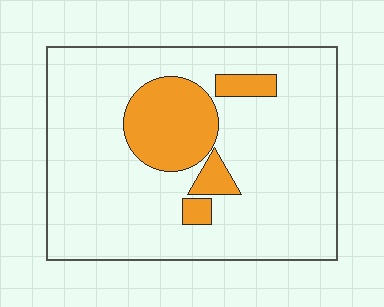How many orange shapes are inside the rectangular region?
4.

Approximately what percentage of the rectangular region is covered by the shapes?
Approximately 15%.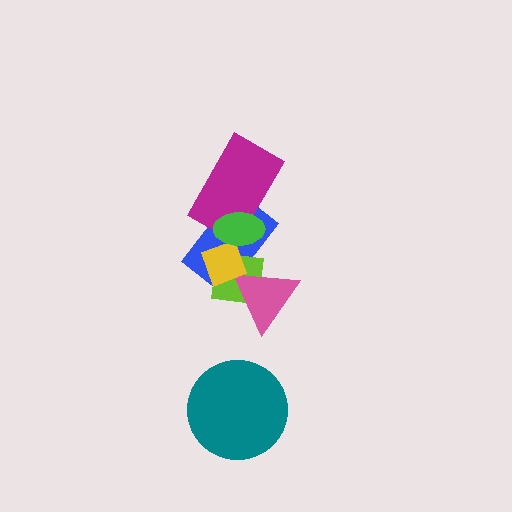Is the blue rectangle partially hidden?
Yes, it is partially covered by another shape.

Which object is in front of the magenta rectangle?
The green ellipse is in front of the magenta rectangle.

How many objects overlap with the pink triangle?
3 objects overlap with the pink triangle.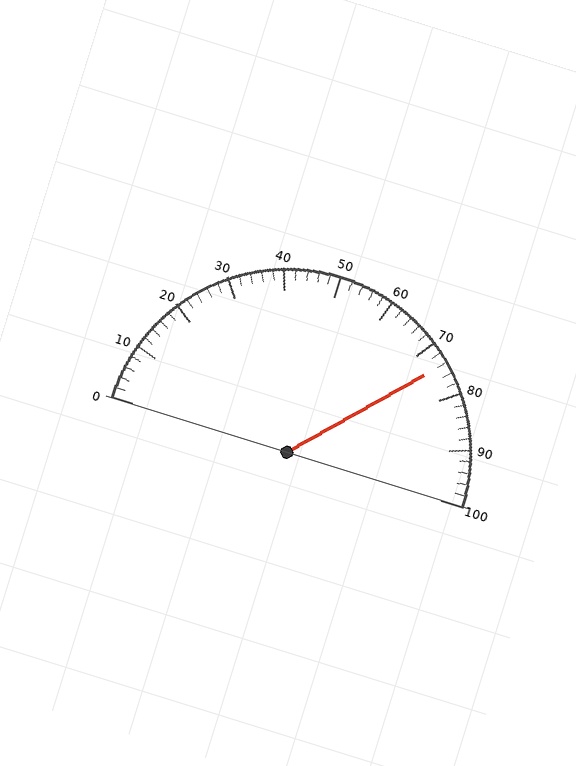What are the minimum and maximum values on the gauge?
The gauge ranges from 0 to 100.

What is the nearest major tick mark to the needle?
The nearest major tick mark is 70.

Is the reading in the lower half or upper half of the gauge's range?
The reading is in the upper half of the range (0 to 100).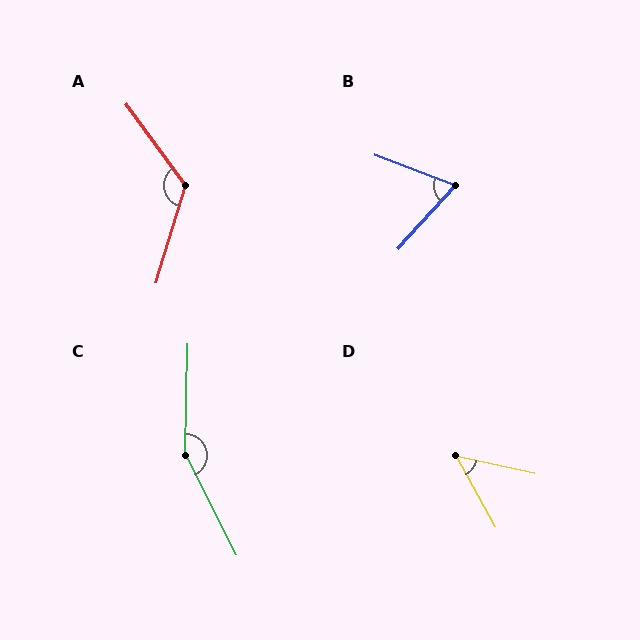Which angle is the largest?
C, at approximately 152 degrees.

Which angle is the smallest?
D, at approximately 48 degrees.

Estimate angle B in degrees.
Approximately 69 degrees.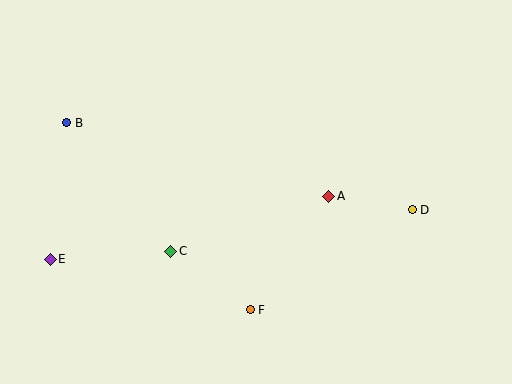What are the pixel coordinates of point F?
Point F is at (250, 310).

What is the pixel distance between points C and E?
The distance between C and E is 121 pixels.